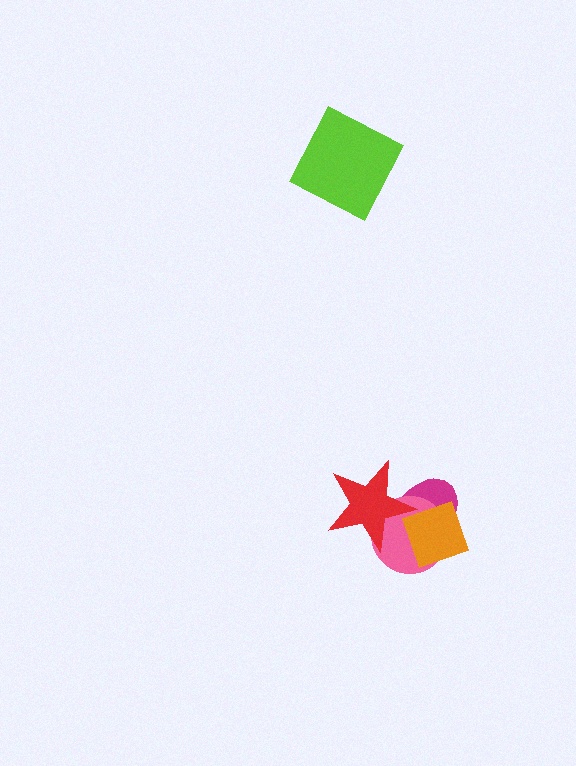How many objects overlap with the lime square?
0 objects overlap with the lime square.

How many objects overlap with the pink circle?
3 objects overlap with the pink circle.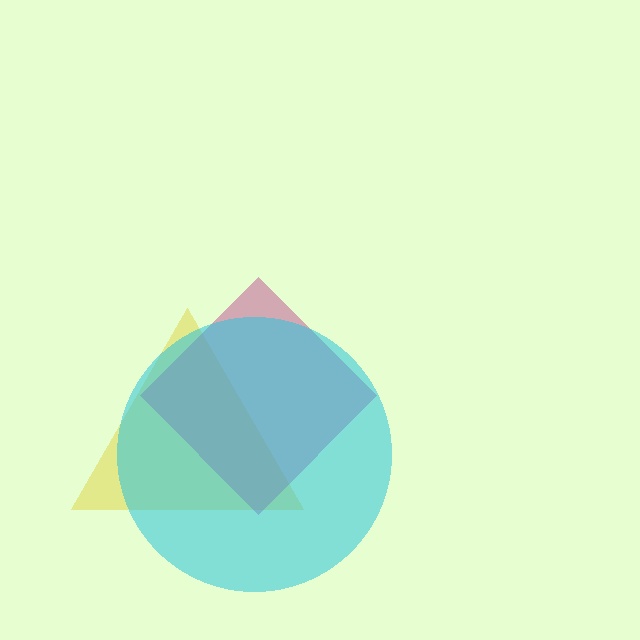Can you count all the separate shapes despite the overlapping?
Yes, there are 3 separate shapes.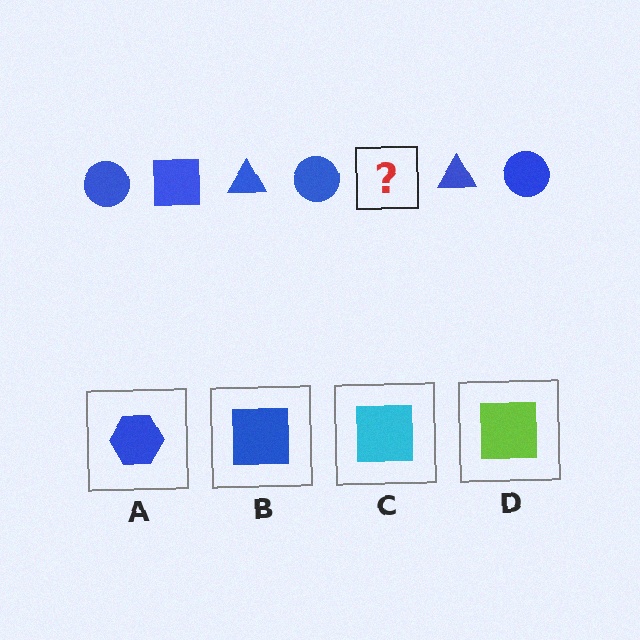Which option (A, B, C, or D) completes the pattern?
B.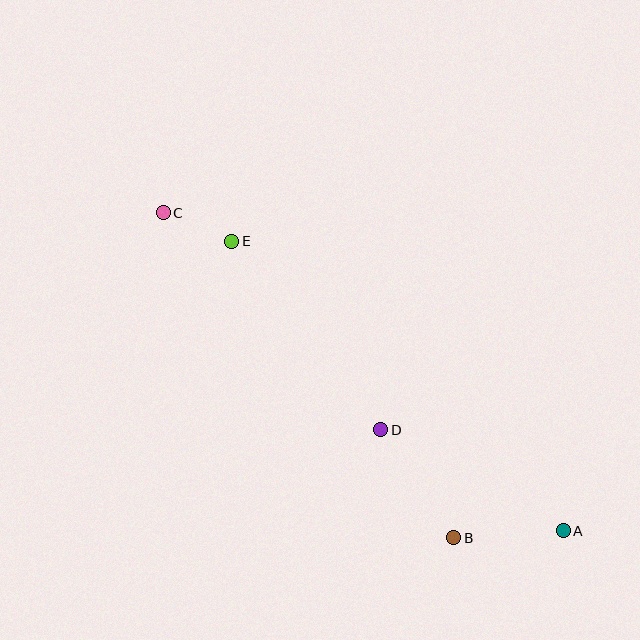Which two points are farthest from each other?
Points A and C are farthest from each other.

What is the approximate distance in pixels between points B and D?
The distance between B and D is approximately 130 pixels.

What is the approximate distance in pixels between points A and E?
The distance between A and E is approximately 440 pixels.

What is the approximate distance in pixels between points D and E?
The distance between D and E is approximately 240 pixels.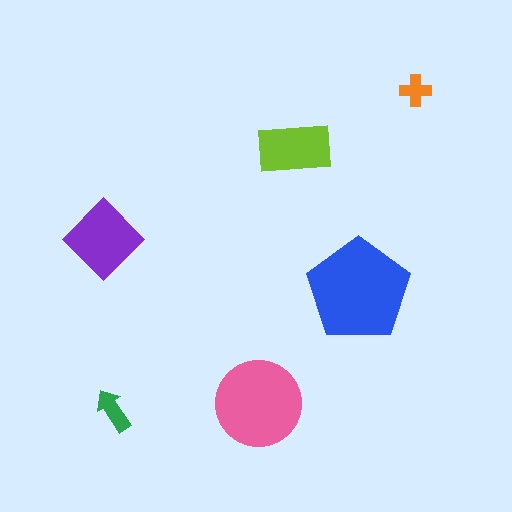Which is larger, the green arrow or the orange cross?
The green arrow.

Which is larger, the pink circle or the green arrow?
The pink circle.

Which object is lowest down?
The green arrow is bottommost.